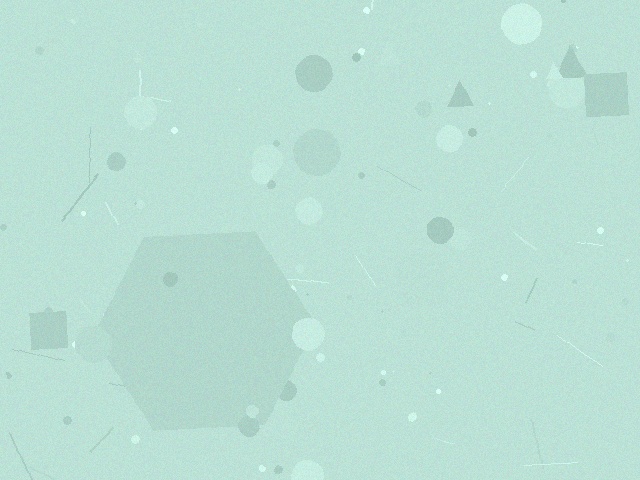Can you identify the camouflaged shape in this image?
The camouflaged shape is a hexagon.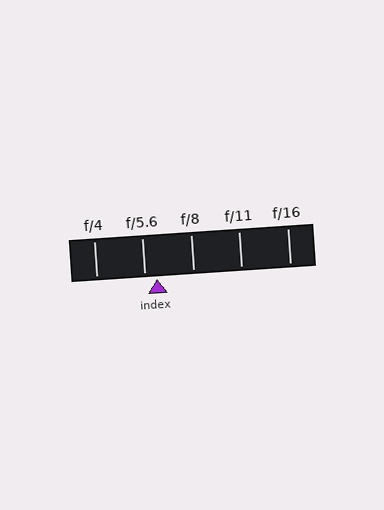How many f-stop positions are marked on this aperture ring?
There are 5 f-stop positions marked.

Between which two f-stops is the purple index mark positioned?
The index mark is between f/5.6 and f/8.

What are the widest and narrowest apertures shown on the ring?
The widest aperture shown is f/4 and the narrowest is f/16.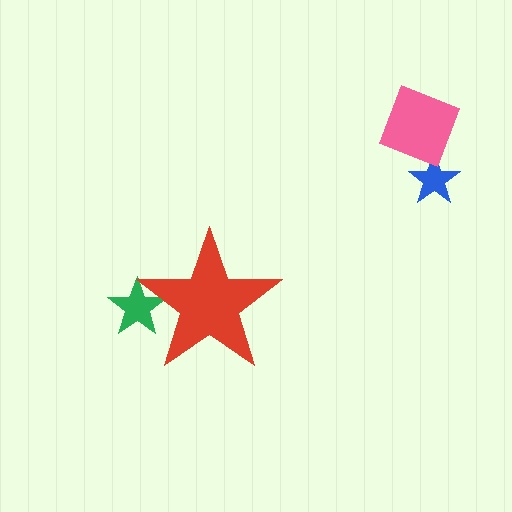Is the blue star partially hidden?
No, the blue star is fully visible.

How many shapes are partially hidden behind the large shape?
1 shape is partially hidden.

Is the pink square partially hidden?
No, the pink square is fully visible.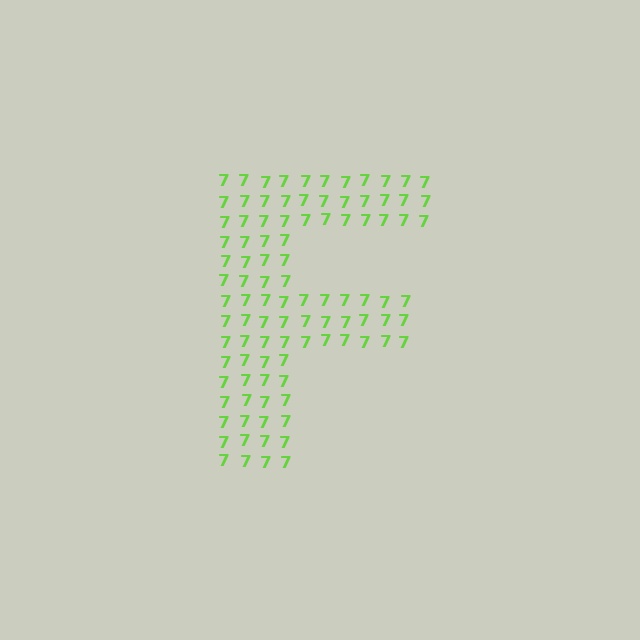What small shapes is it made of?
It is made of small digit 7's.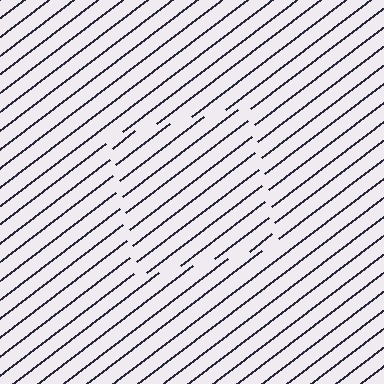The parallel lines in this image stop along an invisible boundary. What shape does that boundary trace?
An illusory square. The interior of the shape contains the same grating, shifted by half a period — the contour is defined by the phase discontinuity where line-ends from the inner and outer gratings abut.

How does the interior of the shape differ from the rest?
The interior of the shape contains the same grating, shifted by half a period — the contour is defined by the phase discontinuity where line-ends from the inner and outer gratings abut.